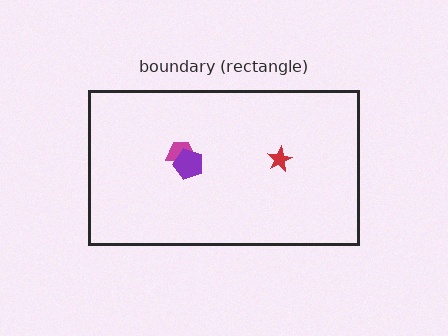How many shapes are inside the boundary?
3 inside, 0 outside.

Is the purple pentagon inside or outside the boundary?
Inside.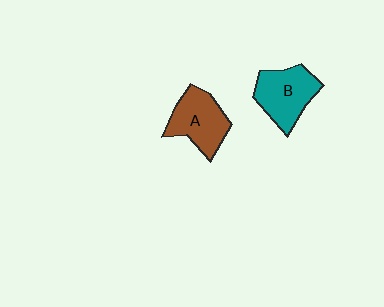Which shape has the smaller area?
Shape A (brown).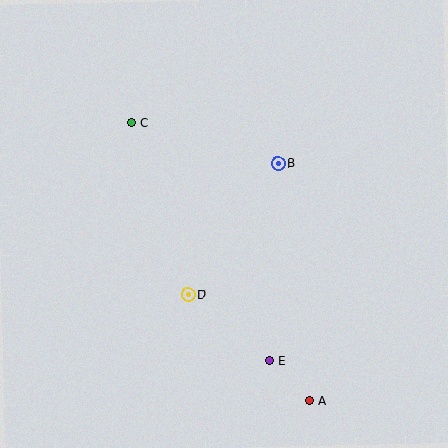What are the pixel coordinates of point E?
Point E is at (270, 361).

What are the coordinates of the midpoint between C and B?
The midpoint between C and B is at (205, 143).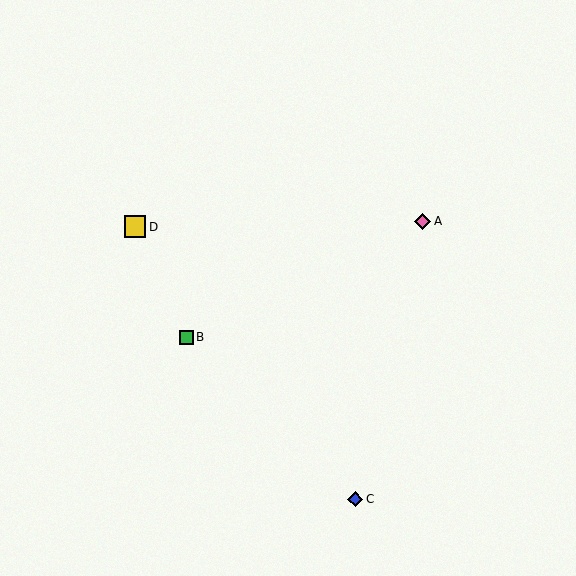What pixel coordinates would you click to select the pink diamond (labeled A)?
Click at (423, 221) to select the pink diamond A.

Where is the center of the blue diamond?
The center of the blue diamond is at (355, 499).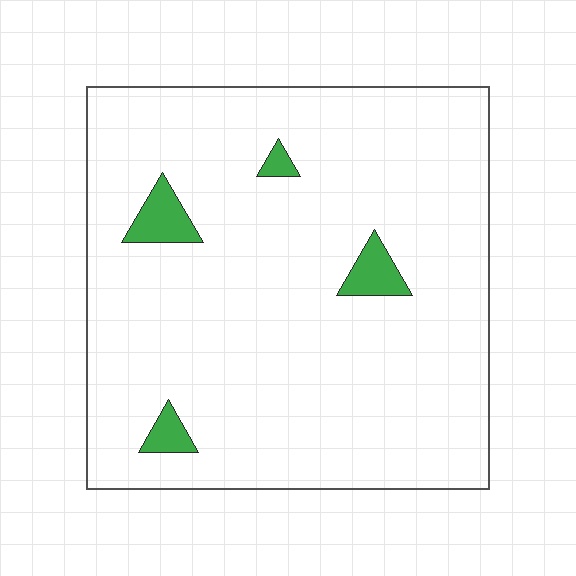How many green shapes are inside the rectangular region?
4.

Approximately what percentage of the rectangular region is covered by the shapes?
Approximately 5%.